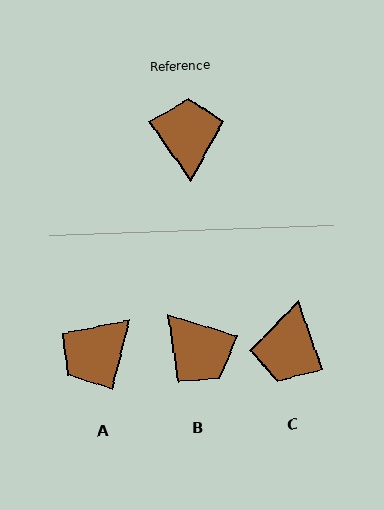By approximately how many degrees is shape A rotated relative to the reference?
Approximately 130 degrees counter-clockwise.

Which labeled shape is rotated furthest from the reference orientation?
C, about 164 degrees away.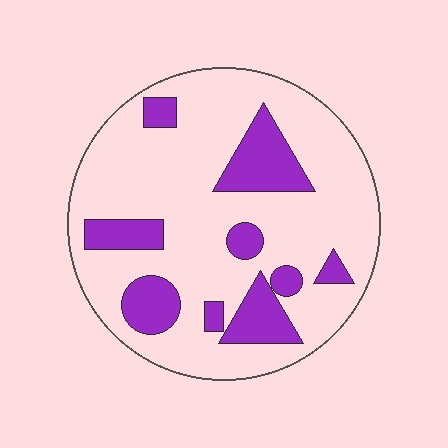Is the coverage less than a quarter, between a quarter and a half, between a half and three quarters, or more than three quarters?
Less than a quarter.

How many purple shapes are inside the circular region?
9.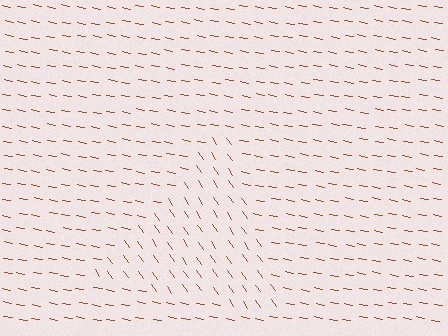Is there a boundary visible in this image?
Yes, there is a texture boundary formed by a change in line orientation.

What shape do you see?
I see a triangle.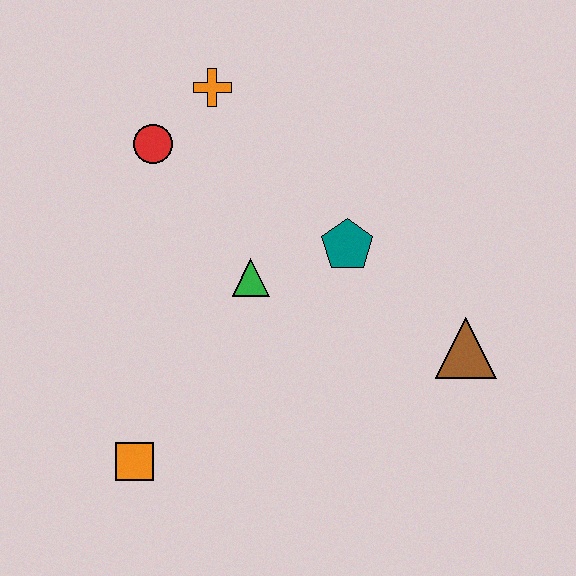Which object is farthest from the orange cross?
The orange square is farthest from the orange cross.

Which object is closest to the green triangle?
The teal pentagon is closest to the green triangle.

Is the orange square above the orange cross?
No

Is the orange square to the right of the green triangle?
No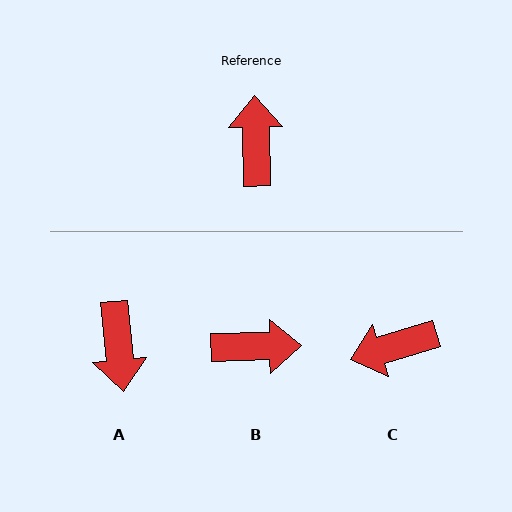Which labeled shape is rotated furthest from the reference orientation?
A, about 176 degrees away.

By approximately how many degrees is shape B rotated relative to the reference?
Approximately 90 degrees clockwise.